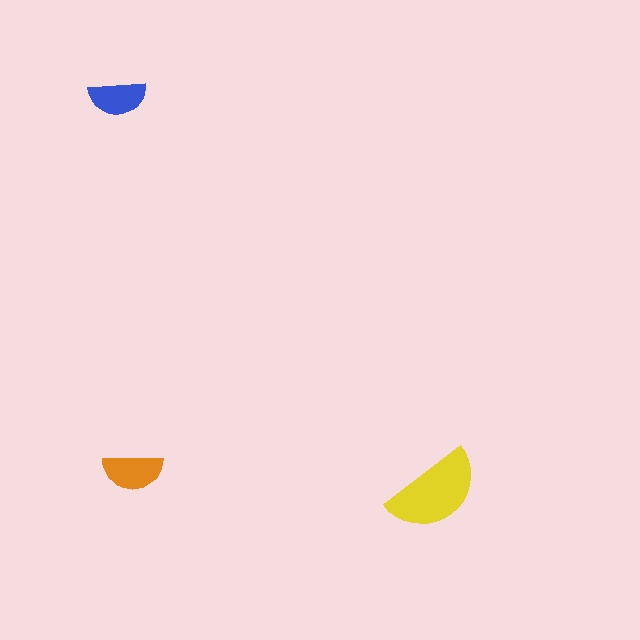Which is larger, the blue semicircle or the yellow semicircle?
The yellow one.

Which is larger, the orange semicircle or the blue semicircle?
The orange one.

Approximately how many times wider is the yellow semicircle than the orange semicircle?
About 1.5 times wider.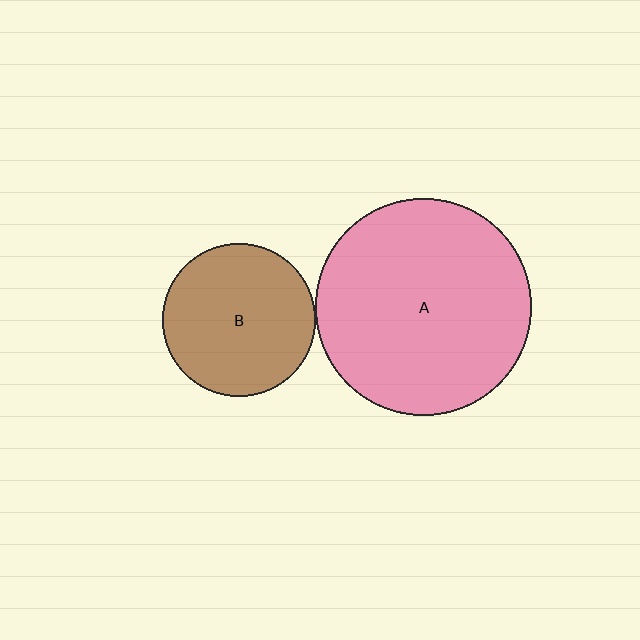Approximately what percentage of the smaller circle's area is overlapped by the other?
Approximately 5%.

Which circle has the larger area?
Circle A (pink).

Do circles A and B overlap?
Yes.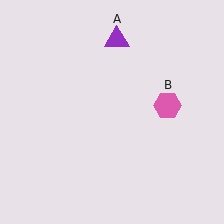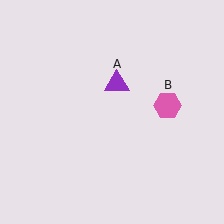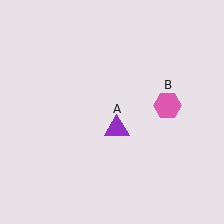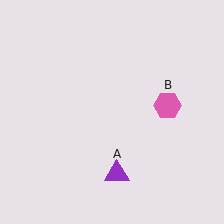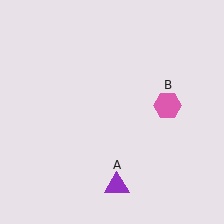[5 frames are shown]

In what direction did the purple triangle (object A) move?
The purple triangle (object A) moved down.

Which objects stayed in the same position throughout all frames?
Pink hexagon (object B) remained stationary.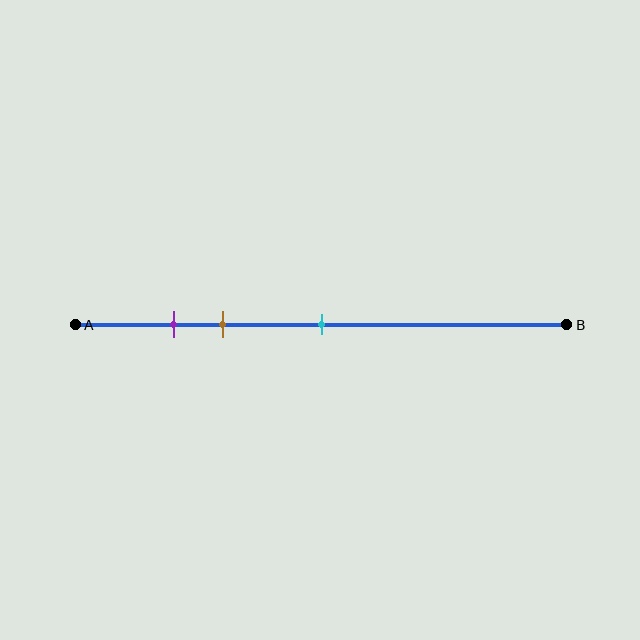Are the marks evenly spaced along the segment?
No, the marks are not evenly spaced.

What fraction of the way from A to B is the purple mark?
The purple mark is approximately 20% (0.2) of the way from A to B.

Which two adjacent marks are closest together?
The purple and brown marks are the closest adjacent pair.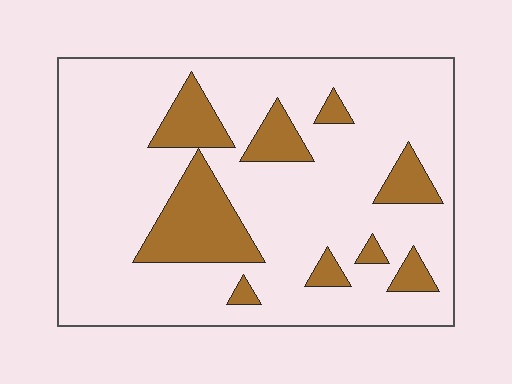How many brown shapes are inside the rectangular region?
9.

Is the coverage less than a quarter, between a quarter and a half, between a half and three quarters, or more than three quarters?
Less than a quarter.